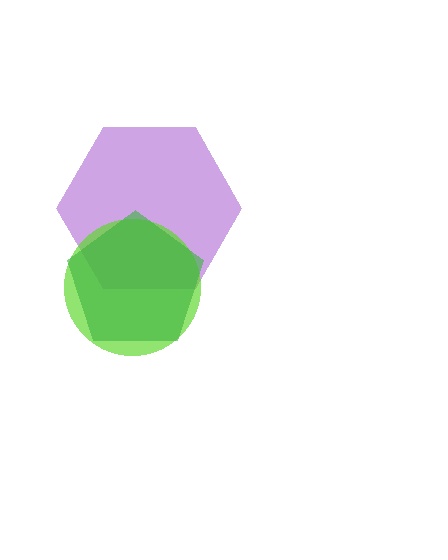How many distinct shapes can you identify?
There are 3 distinct shapes: a purple hexagon, a lime circle, a green pentagon.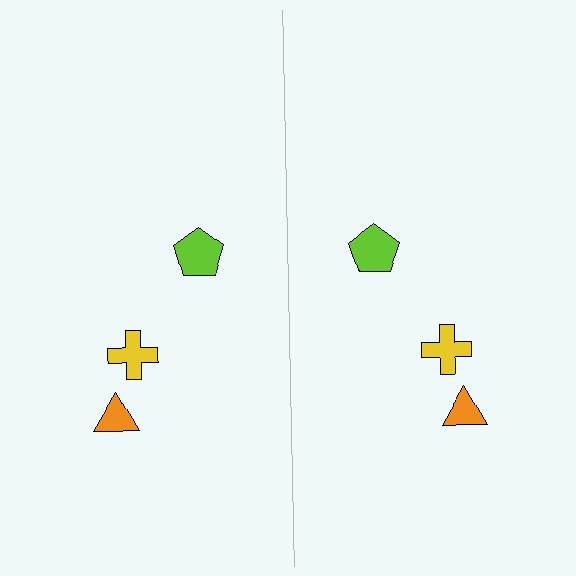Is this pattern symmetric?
Yes, this pattern has bilateral (reflection) symmetry.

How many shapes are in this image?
There are 6 shapes in this image.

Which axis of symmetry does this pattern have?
The pattern has a vertical axis of symmetry running through the center of the image.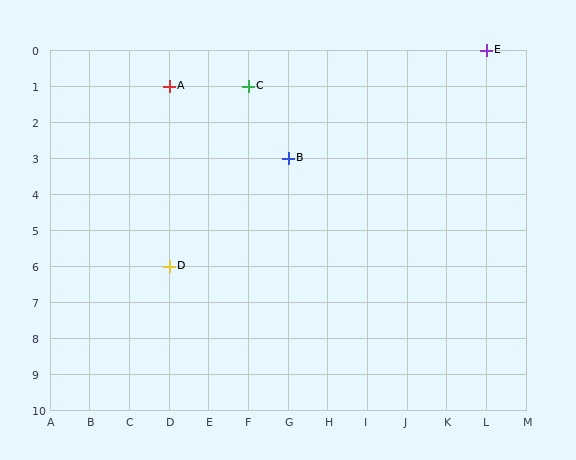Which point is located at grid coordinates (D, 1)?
Point A is at (D, 1).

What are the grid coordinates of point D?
Point D is at grid coordinates (D, 6).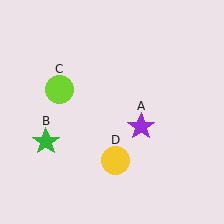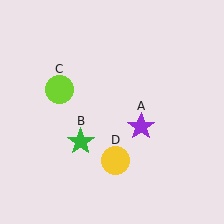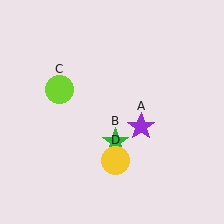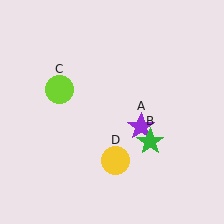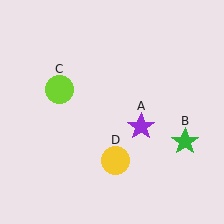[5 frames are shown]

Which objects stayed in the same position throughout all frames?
Purple star (object A) and lime circle (object C) and yellow circle (object D) remained stationary.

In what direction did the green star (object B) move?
The green star (object B) moved right.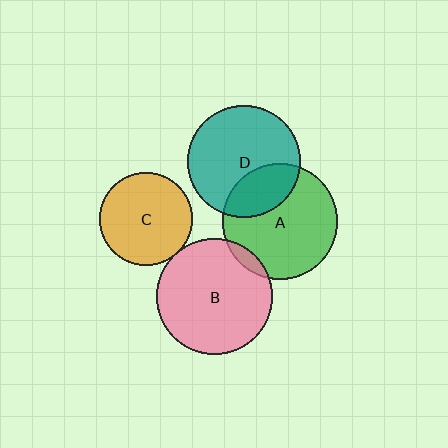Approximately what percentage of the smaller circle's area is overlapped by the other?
Approximately 30%.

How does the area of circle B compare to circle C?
Approximately 1.6 times.